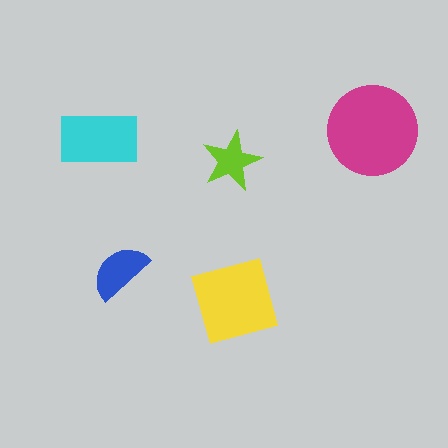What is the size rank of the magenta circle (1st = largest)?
1st.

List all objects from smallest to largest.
The lime star, the blue semicircle, the cyan rectangle, the yellow diamond, the magenta circle.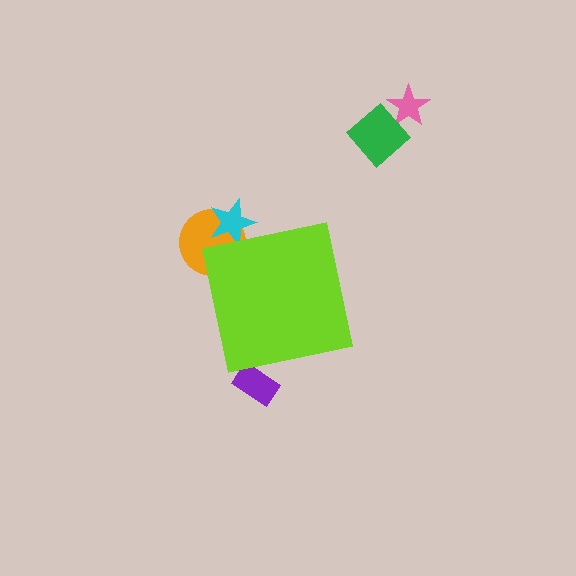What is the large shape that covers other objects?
A lime square.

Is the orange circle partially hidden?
Yes, the orange circle is partially hidden behind the lime square.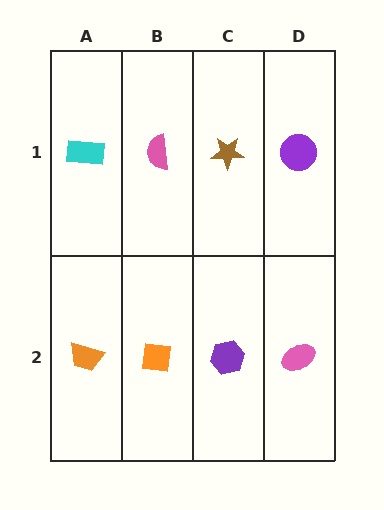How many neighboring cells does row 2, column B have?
3.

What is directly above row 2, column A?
A cyan rectangle.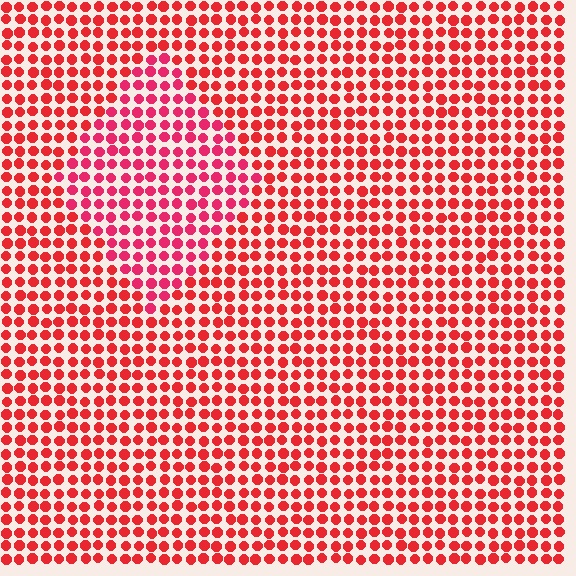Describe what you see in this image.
The image is filled with small red elements in a uniform arrangement. A diamond-shaped region is visible where the elements are tinted to a slightly different hue, forming a subtle color boundary.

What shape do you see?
I see a diamond.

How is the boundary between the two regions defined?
The boundary is defined purely by a slight shift in hue (about 19 degrees). Spacing, size, and orientation are identical on both sides.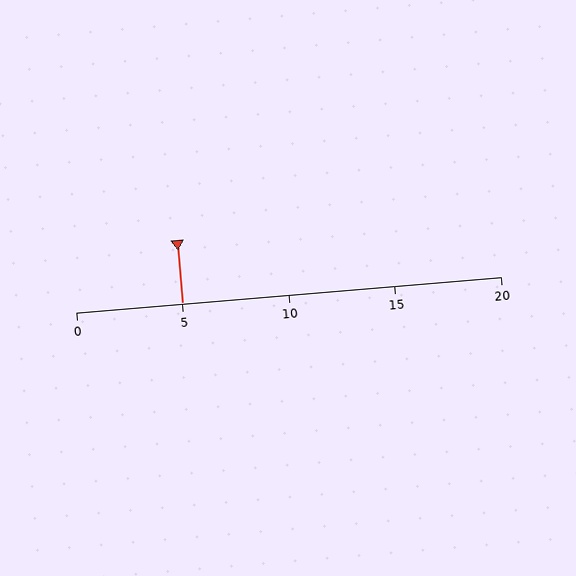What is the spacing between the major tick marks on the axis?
The major ticks are spaced 5 apart.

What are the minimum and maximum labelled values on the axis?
The axis runs from 0 to 20.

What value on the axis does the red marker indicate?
The marker indicates approximately 5.